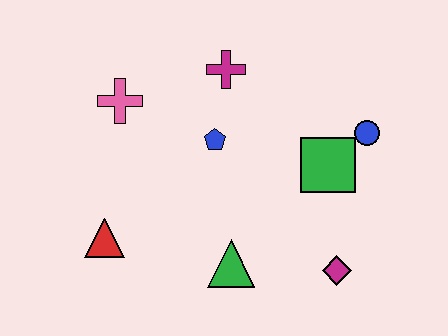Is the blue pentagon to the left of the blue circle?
Yes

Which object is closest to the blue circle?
The green square is closest to the blue circle.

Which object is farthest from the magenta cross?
The magenta diamond is farthest from the magenta cross.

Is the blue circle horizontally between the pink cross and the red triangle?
No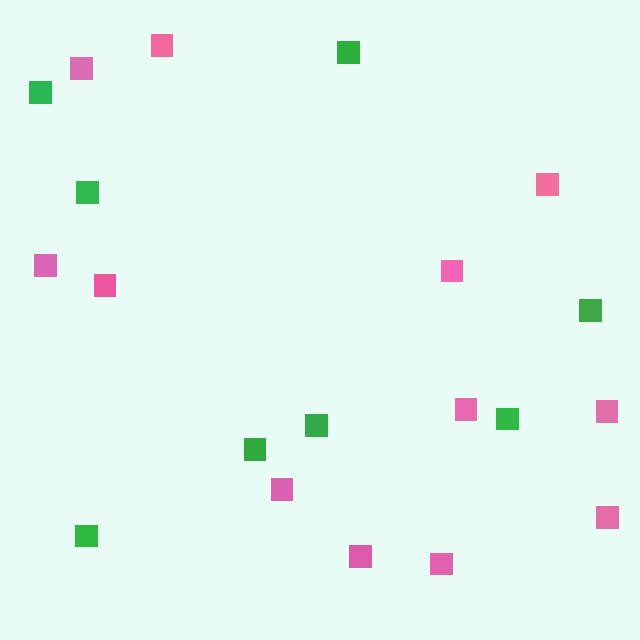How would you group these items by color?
There are 2 groups: one group of pink squares (12) and one group of green squares (8).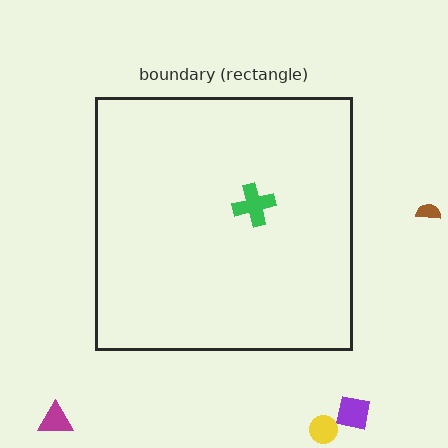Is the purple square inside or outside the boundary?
Outside.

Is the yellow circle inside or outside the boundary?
Outside.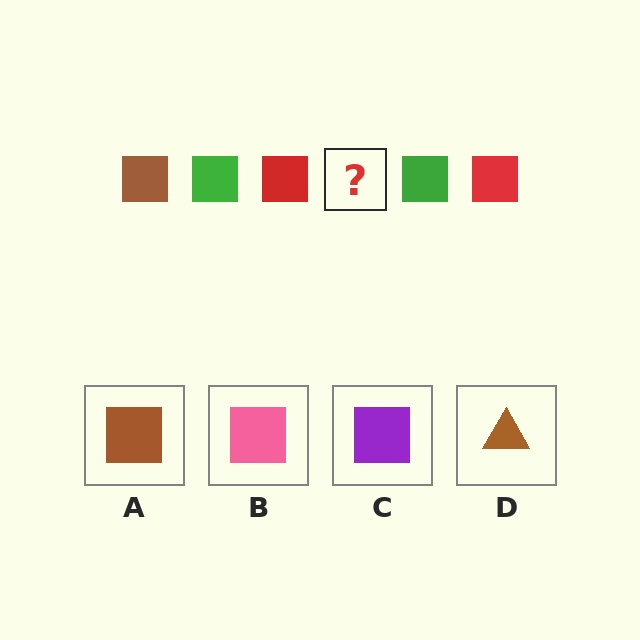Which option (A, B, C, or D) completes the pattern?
A.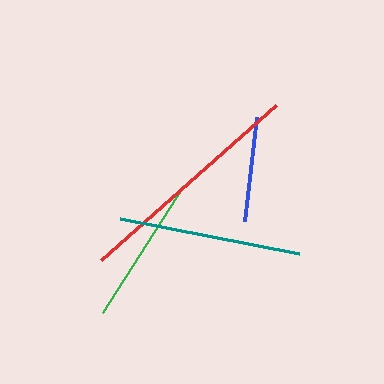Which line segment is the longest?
The red line is the longest at approximately 234 pixels.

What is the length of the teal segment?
The teal segment is approximately 183 pixels long.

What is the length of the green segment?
The green segment is approximately 150 pixels long.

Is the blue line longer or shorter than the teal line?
The teal line is longer than the blue line.